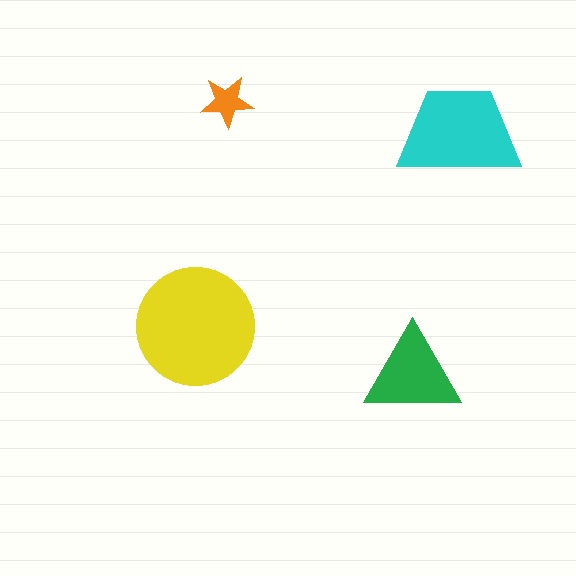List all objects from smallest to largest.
The orange star, the green triangle, the cyan trapezoid, the yellow circle.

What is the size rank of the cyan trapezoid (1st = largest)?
2nd.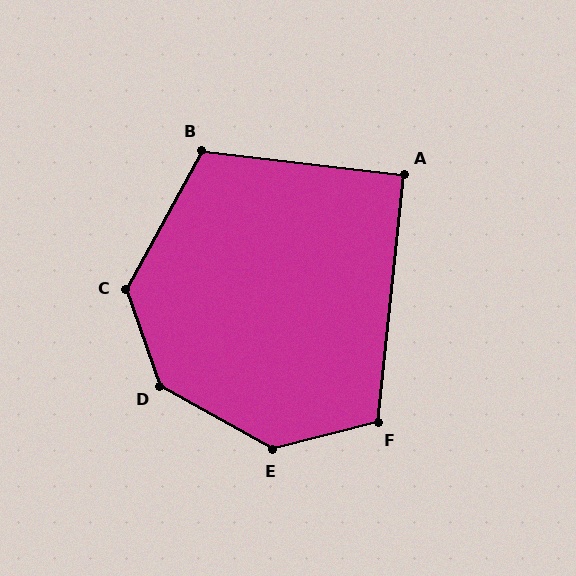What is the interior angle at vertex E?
Approximately 137 degrees (obtuse).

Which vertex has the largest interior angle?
D, at approximately 138 degrees.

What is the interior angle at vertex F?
Approximately 110 degrees (obtuse).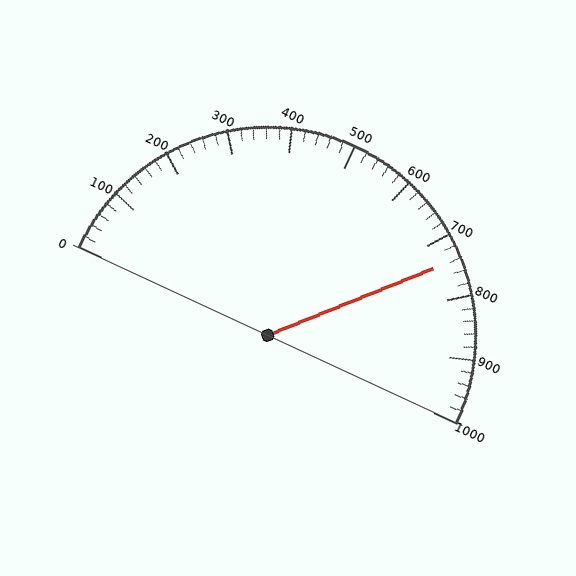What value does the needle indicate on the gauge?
The needle indicates approximately 740.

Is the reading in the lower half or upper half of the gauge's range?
The reading is in the upper half of the range (0 to 1000).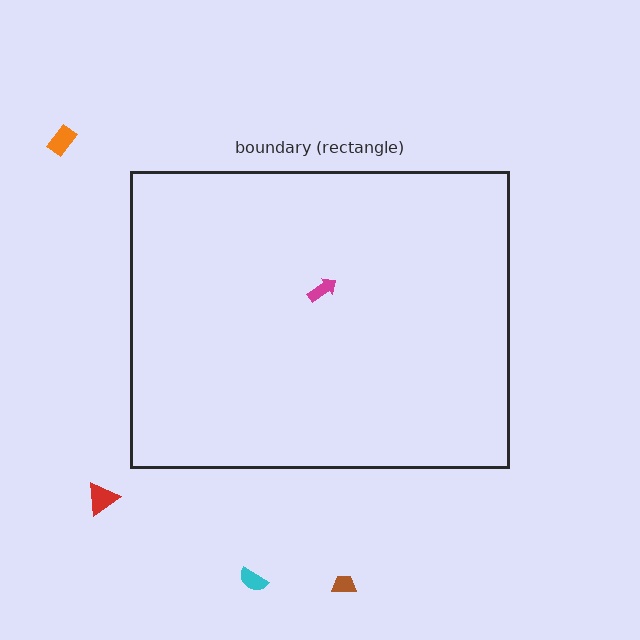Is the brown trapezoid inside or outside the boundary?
Outside.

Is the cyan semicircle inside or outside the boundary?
Outside.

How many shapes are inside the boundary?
1 inside, 4 outside.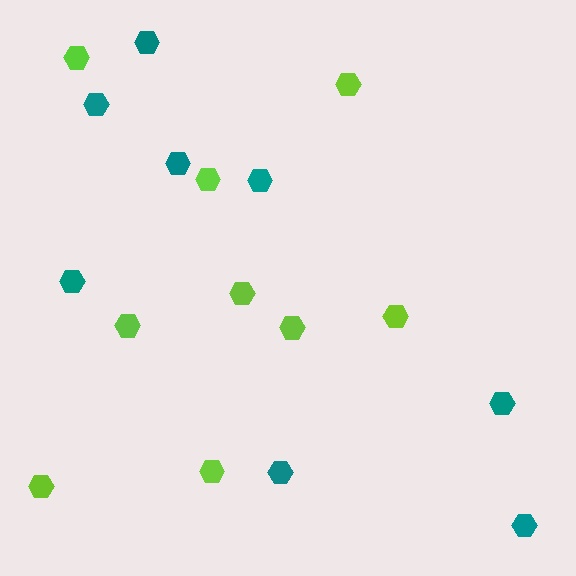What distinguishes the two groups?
There are 2 groups: one group of teal hexagons (8) and one group of lime hexagons (9).